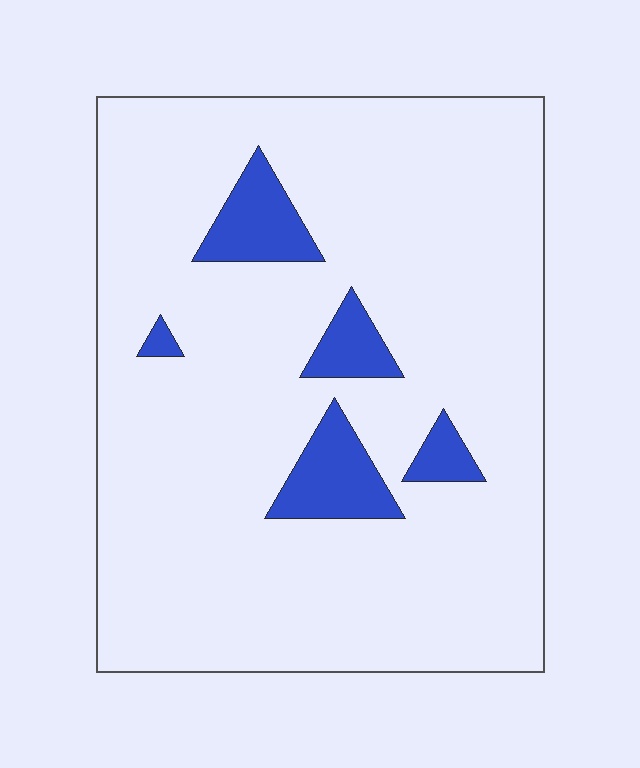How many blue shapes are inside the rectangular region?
5.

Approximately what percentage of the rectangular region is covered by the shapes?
Approximately 10%.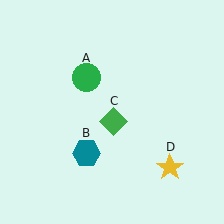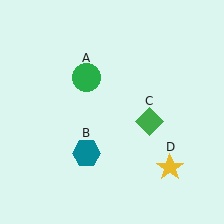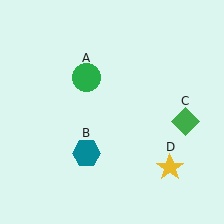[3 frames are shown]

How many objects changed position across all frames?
1 object changed position: green diamond (object C).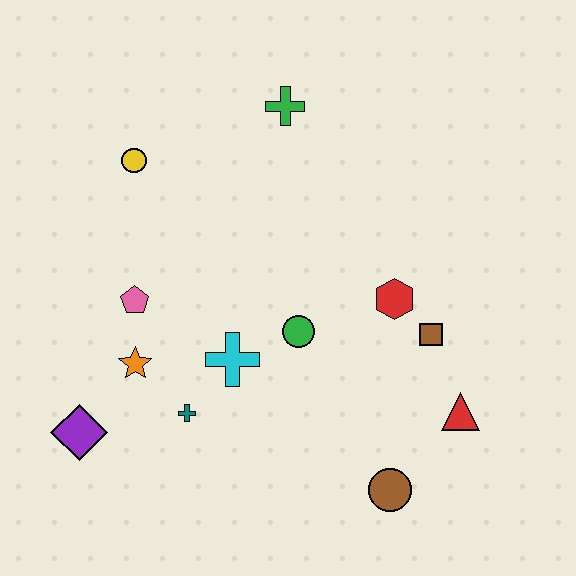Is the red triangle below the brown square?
Yes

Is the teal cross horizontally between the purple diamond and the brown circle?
Yes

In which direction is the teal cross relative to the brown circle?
The teal cross is to the left of the brown circle.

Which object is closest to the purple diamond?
The orange star is closest to the purple diamond.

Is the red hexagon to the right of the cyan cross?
Yes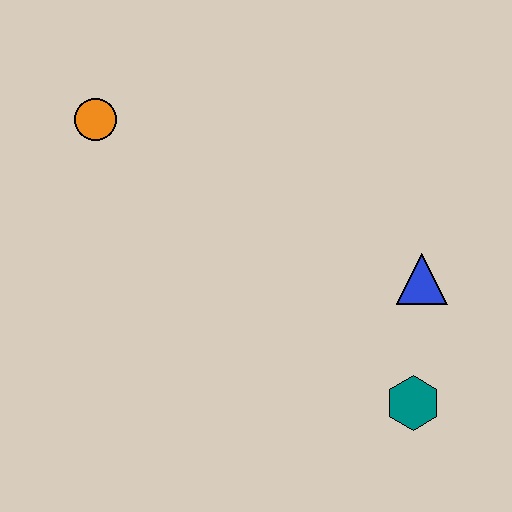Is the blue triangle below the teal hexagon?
No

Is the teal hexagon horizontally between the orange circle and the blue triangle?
Yes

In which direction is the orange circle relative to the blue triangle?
The orange circle is to the left of the blue triangle.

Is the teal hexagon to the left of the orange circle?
No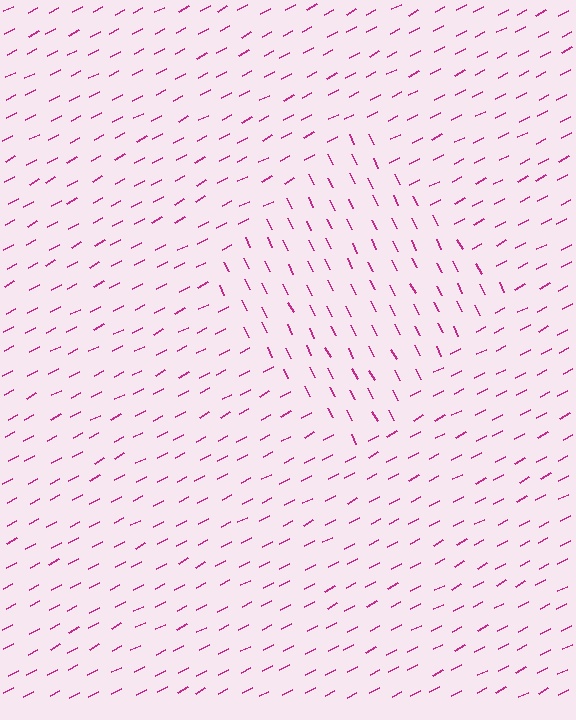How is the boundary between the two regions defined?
The boundary is defined purely by a change in line orientation (approximately 89 degrees difference). All lines are the same color and thickness.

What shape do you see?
I see a diamond.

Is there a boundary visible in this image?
Yes, there is a texture boundary formed by a change in line orientation.